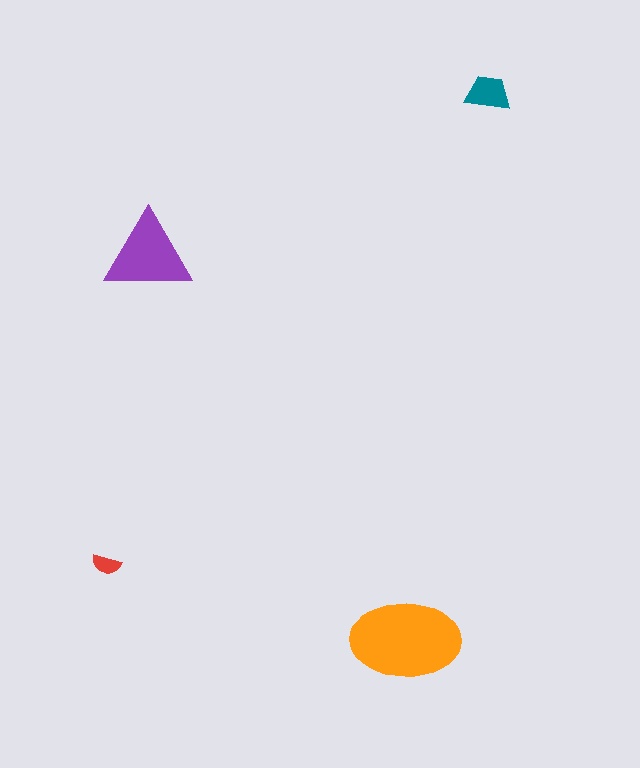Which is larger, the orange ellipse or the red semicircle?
The orange ellipse.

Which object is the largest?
The orange ellipse.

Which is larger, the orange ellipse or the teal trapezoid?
The orange ellipse.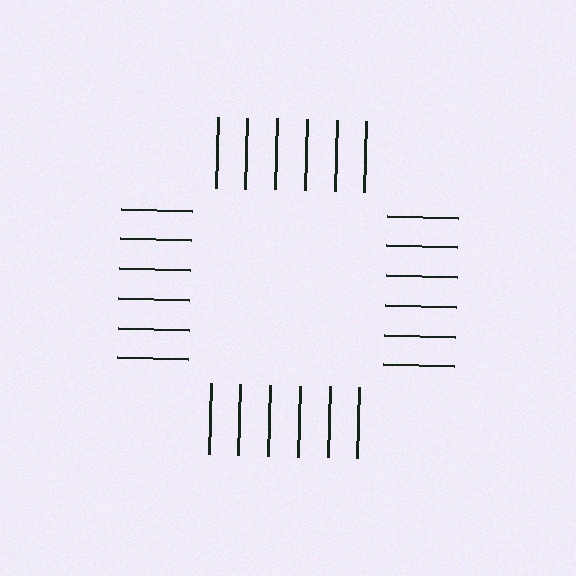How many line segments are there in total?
24 — 6 along each of the 4 edges.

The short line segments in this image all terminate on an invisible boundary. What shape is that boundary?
An illusory square — the line segments terminate on its edges but no continuous stroke is drawn.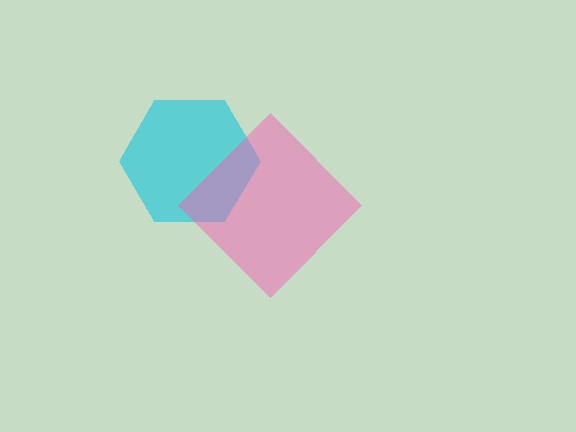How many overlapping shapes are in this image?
There are 2 overlapping shapes in the image.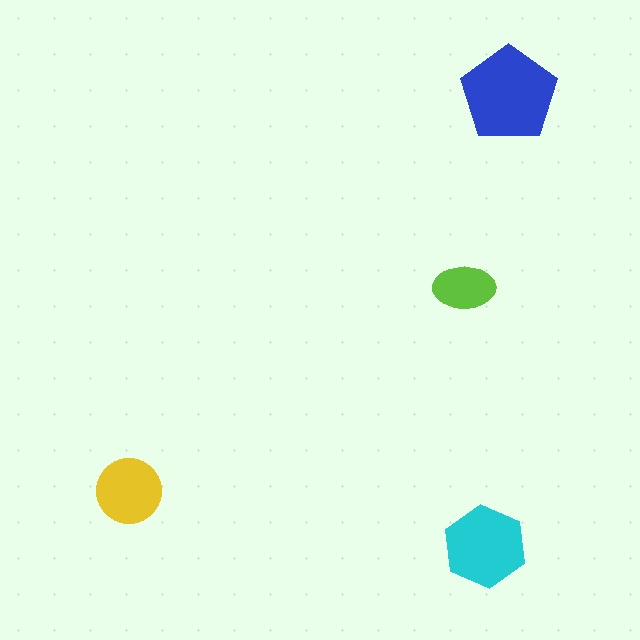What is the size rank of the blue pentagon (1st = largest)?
1st.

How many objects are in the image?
There are 4 objects in the image.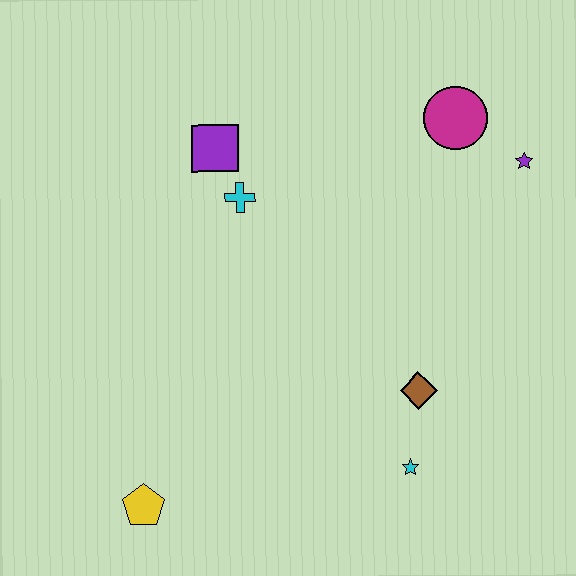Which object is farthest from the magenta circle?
The yellow pentagon is farthest from the magenta circle.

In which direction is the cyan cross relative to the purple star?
The cyan cross is to the left of the purple star.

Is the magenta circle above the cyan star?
Yes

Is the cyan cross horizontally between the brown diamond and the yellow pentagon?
Yes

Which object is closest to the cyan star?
The brown diamond is closest to the cyan star.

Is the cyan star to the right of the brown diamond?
No